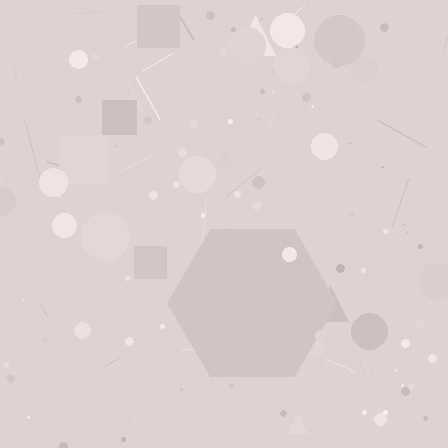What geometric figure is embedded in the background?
A hexagon is embedded in the background.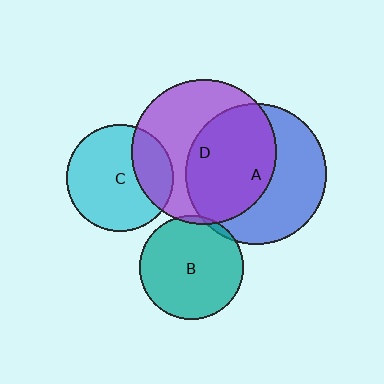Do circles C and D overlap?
Yes.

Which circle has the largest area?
Circle D (purple).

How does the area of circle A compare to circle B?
Approximately 1.9 times.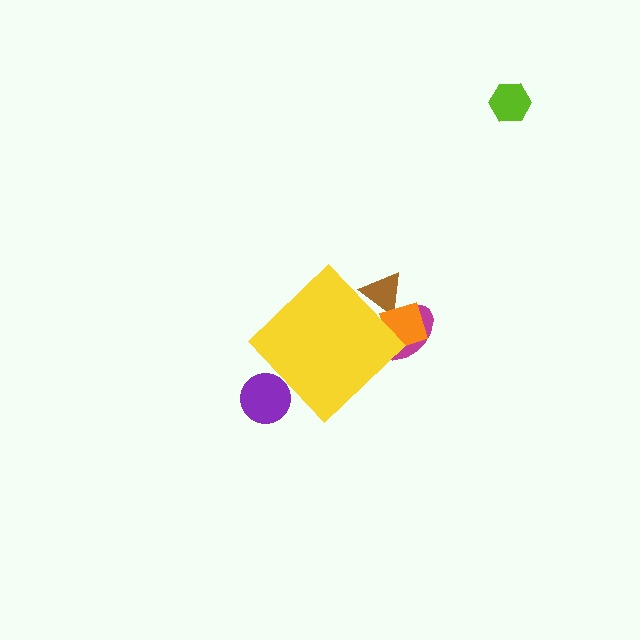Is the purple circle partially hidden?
Yes, the purple circle is partially hidden behind the yellow diamond.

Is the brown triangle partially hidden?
Yes, the brown triangle is partially hidden behind the yellow diamond.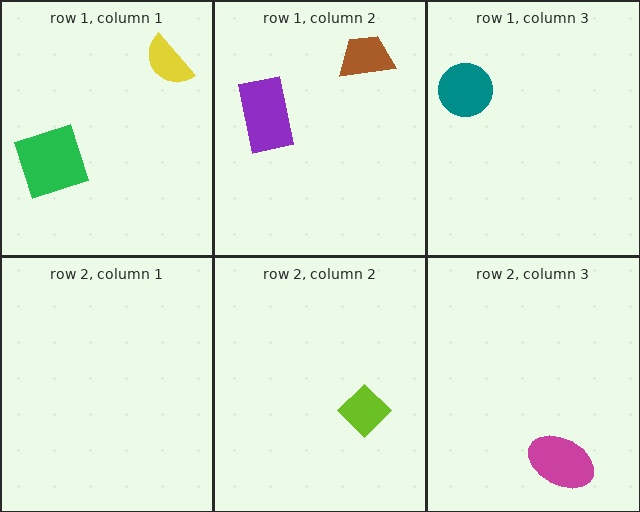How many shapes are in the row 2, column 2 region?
1.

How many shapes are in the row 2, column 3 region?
1.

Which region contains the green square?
The row 1, column 1 region.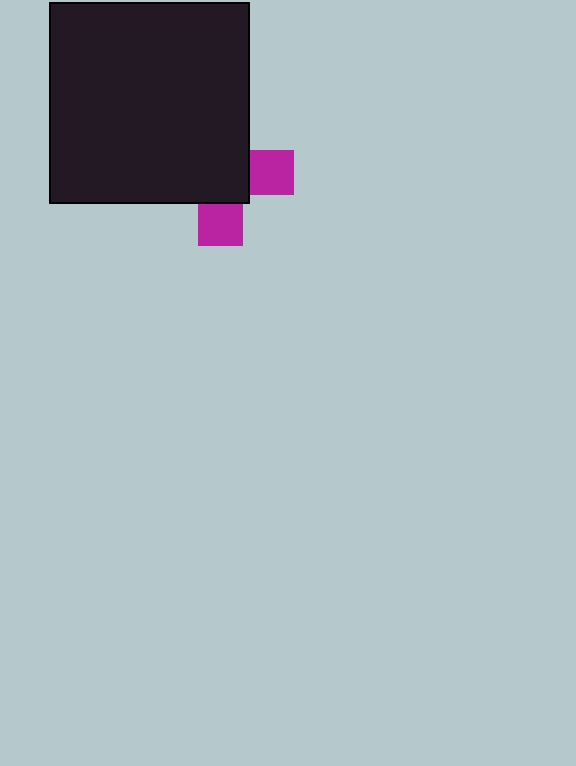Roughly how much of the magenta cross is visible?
A small part of it is visible (roughly 35%).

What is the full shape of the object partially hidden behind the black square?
The partially hidden object is a magenta cross.